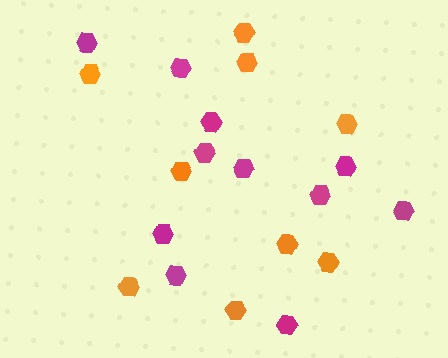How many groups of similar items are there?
There are 2 groups: one group of magenta hexagons (11) and one group of orange hexagons (9).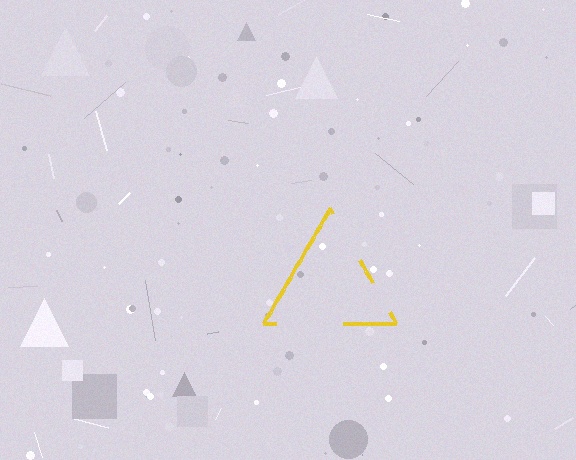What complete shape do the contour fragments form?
The contour fragments form a triangle.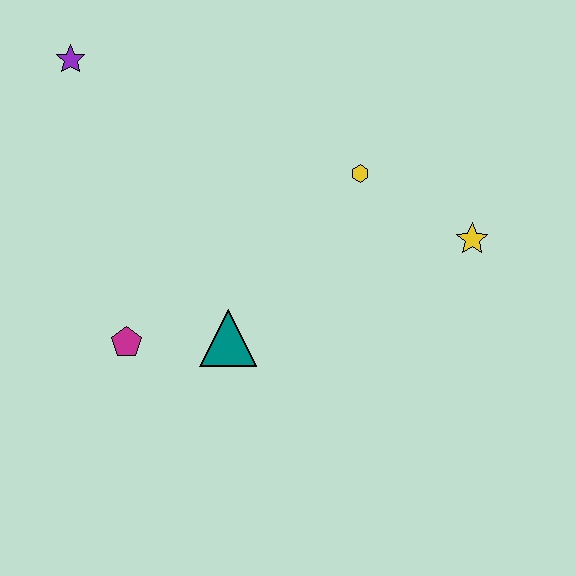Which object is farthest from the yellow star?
The purple star is farthest from the yellow star.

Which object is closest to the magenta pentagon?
The teal triangle is closest to the magenta pentagon.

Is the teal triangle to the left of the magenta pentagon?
No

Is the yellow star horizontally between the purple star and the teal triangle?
No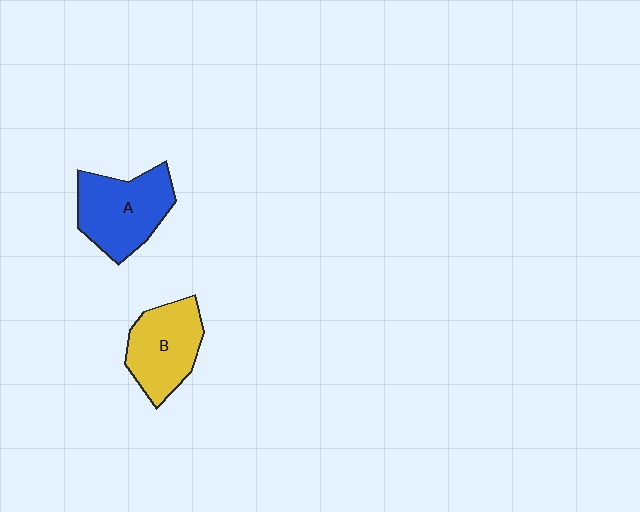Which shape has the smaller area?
Shape B (yellow).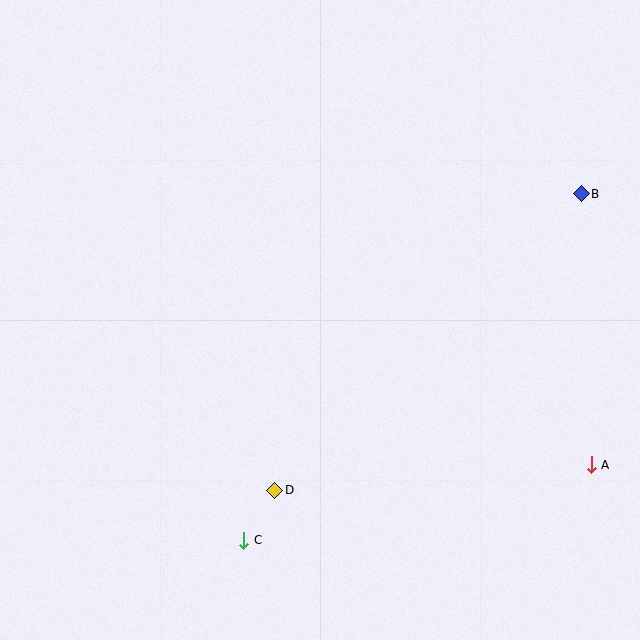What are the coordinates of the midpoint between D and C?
The midpoint between D and C is at (259, 515).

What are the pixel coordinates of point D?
Point D is at (275, 490).